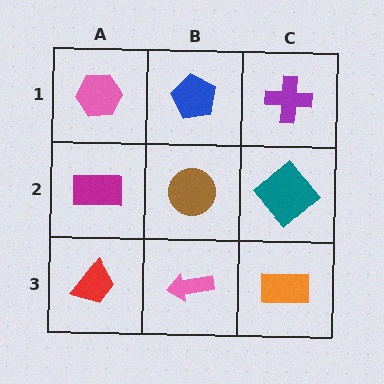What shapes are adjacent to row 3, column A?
A magenta rectangle (row 2, column A), a pink arrow (row 3, column B).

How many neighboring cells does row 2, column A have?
3.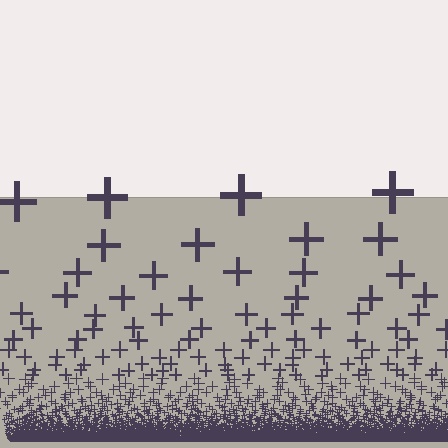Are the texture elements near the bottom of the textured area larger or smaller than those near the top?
Smaller. The gradient is inverted — elements near the bottom are smaller and denser.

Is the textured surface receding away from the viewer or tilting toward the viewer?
The surface appears to tilt toward the viewer. Texture elements get larger and sparser toward the top.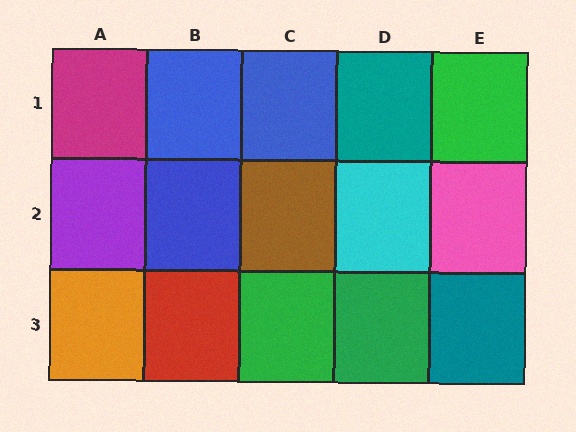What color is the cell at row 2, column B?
Blue.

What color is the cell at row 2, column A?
Purple.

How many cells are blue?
3 cells are blue.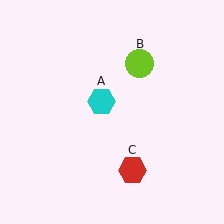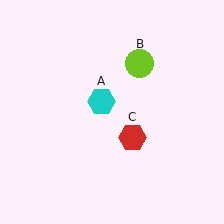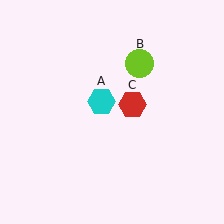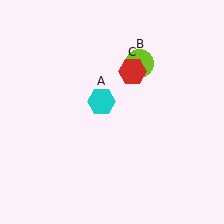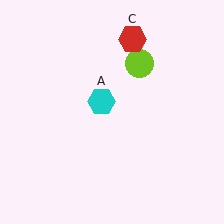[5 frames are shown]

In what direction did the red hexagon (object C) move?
The red hexagon (object C) moved up.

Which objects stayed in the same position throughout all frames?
Cyan hexagon (object A) and lime circle (object B) remained stationary.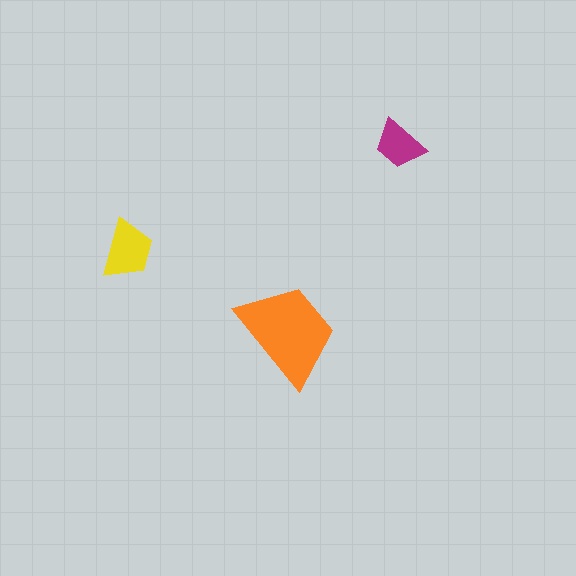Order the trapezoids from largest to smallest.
the orange one, the yellow one, the magenta one.